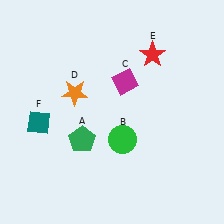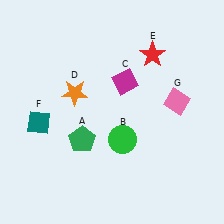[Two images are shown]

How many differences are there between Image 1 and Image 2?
There is 1 difference between the two images.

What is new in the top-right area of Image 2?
A pink diamond (G) was added in the top-right area of Image 2.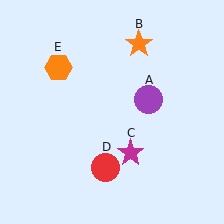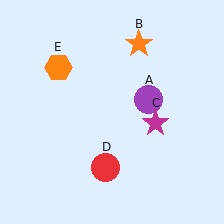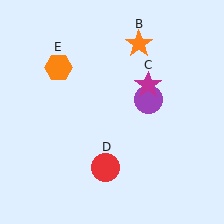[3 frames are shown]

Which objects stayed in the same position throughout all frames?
Purple circle (object A) and orange star (object B) and red circle (object D) and orange hexagon (object E) remained stationary.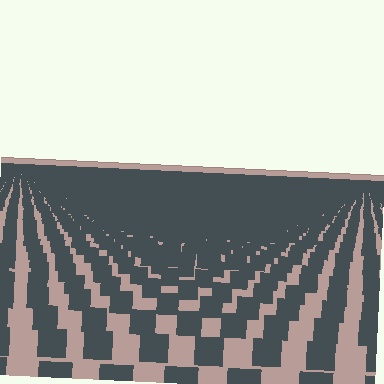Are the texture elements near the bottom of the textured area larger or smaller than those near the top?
Larger. Near the bottom, elements are closer to the viewer and appear at a bigger on-screen size.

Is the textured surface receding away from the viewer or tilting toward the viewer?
The surface is receding away from the viewer. Texture elements get smaller and denser toward the top.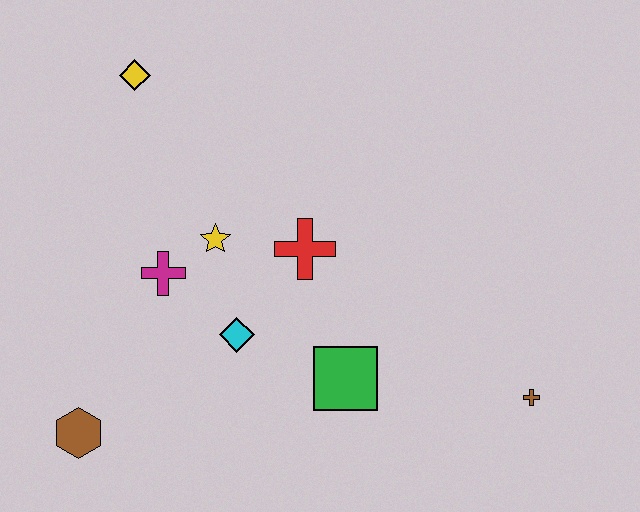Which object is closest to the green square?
The cyan diamond is closest to the green square.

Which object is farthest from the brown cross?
The yellow diamond is farthest from the brown cross.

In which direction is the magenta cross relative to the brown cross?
The magenta cross is to the left of the brown cross.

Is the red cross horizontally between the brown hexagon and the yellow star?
No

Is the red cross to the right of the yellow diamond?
Yes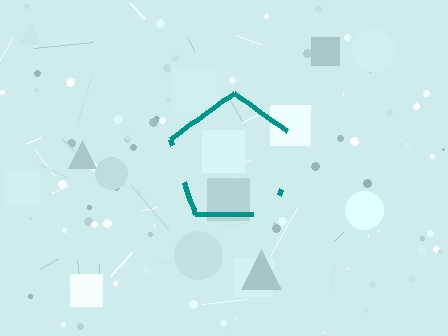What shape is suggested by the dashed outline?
The dashed outline suggests a pentagon.